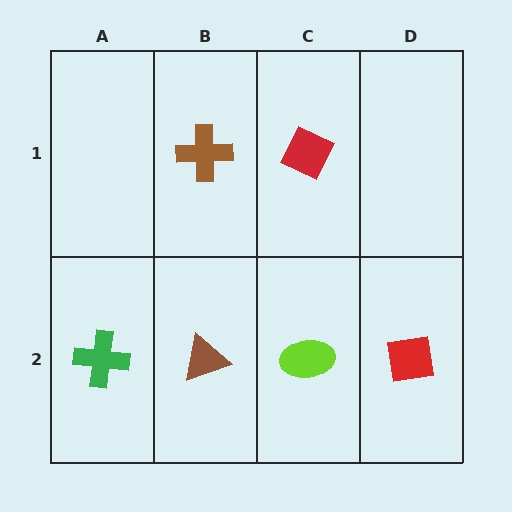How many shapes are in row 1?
2 shapes.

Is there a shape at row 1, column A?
No, that cell is empty.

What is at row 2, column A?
A green cross.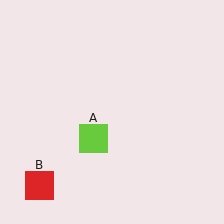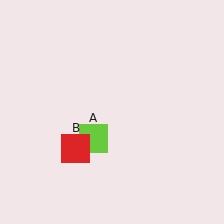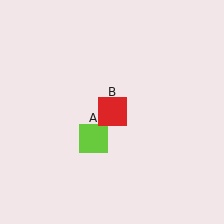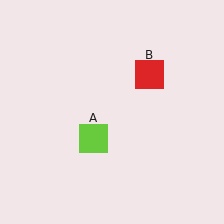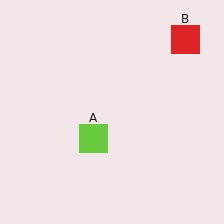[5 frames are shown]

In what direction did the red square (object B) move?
The red square (object B) moved up and to the right.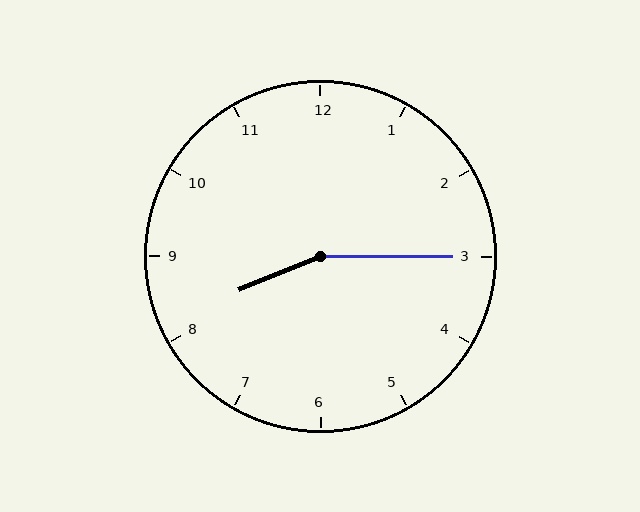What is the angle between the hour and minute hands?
Approximately 158 degrees.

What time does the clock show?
8:15.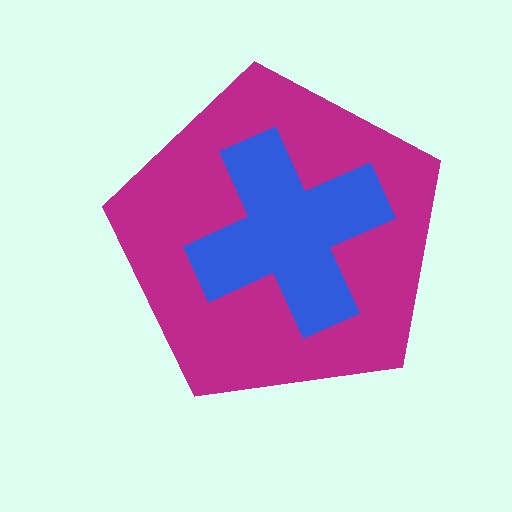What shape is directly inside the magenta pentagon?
The blue cross.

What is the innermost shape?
The blue cross.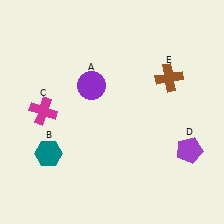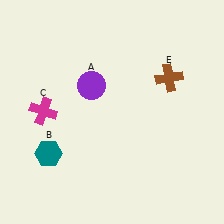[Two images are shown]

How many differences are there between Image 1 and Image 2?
There is 1 difference between the two images.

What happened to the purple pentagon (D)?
The purple pentagon (D) was removed in Image 2. It was in the bottom-right area of Image 1.